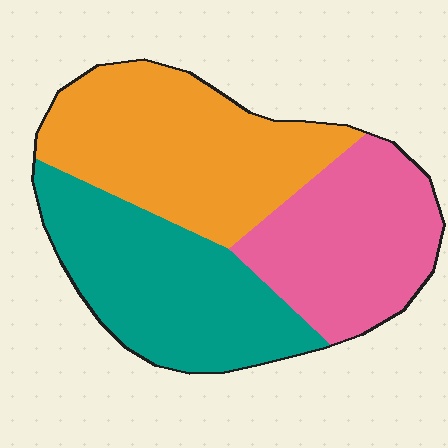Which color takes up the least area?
Pink, at roughly 30%.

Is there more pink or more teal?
Teal.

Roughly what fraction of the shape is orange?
Orange covers about 35% of the shape.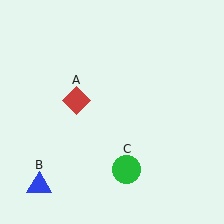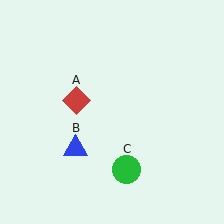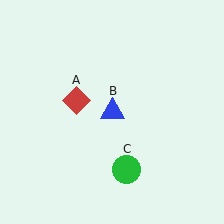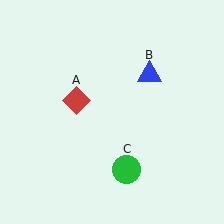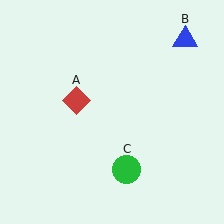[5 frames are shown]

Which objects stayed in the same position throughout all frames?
Red diamond (object A) and green circle (object C) remained stationary.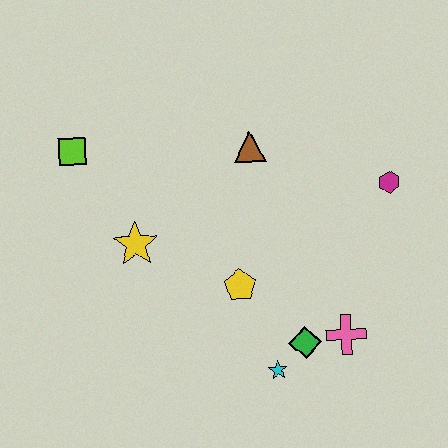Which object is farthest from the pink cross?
The lime square is farthest from the pink cross.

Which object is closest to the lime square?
The yellow star is closest to the lime square.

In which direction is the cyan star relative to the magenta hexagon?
The cyan star is below the magenta hexagon.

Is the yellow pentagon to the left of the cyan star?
Yes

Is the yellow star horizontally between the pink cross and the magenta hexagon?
No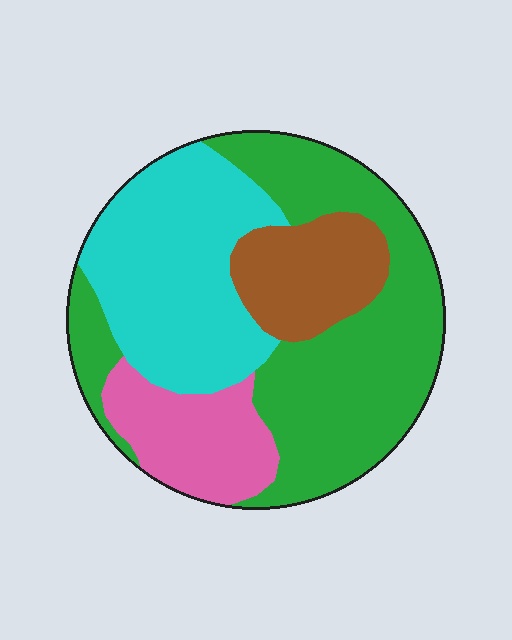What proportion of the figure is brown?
Brown covers roughly 15% of the figure.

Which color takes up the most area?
Green, at roughly 40%.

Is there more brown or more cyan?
Cyan.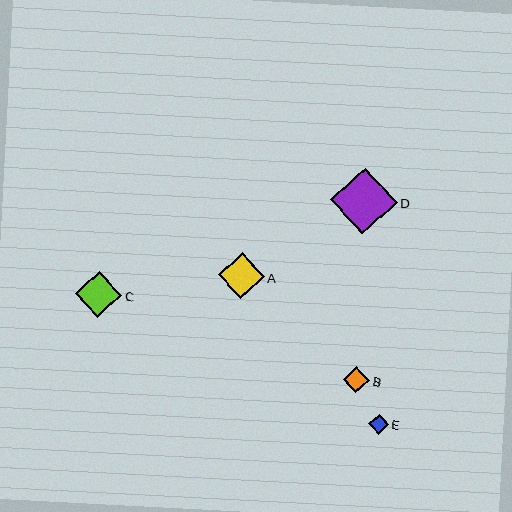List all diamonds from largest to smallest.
From largest to smallest: D, C, A, B, E.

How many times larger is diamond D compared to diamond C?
Diamond D is approximately 1.4 times the size of diamond C.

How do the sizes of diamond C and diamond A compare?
Diamond C and diamond A are approximately the same size.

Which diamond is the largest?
Diamond D is the largest with a size of approximately 67 pixels.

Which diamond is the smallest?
Diamond E is the smallest with a size of approximately 20 pixels.